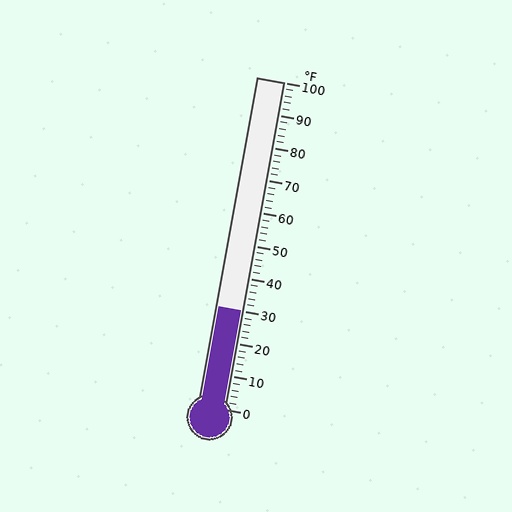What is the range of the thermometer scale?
The thermometer scale ranges from 0°F to 100°F.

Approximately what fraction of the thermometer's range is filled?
The thermometer is filled to approximately 30% of its range.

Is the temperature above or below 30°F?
The temperature is at 30°F.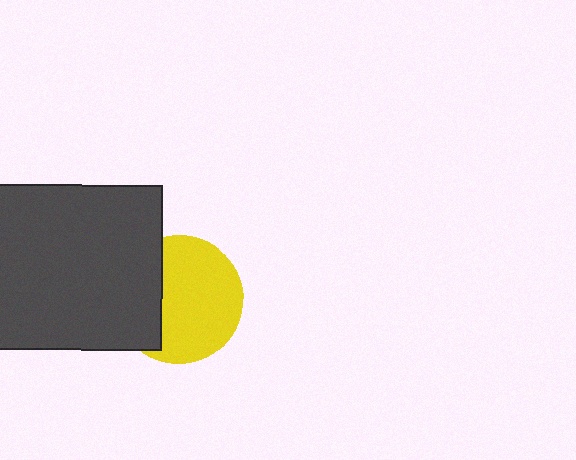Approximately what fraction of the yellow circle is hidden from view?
Roughly 33% of the yellow circle is hidden behind the dark gray rectangle.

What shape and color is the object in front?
The object in front is a dark gray rectangle.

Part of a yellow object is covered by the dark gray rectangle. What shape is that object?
It is a circle.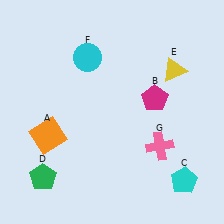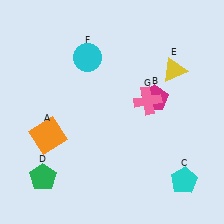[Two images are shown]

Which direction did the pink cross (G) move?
The pink cross (G) moved up.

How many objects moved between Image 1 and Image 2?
1 object moved between the two images.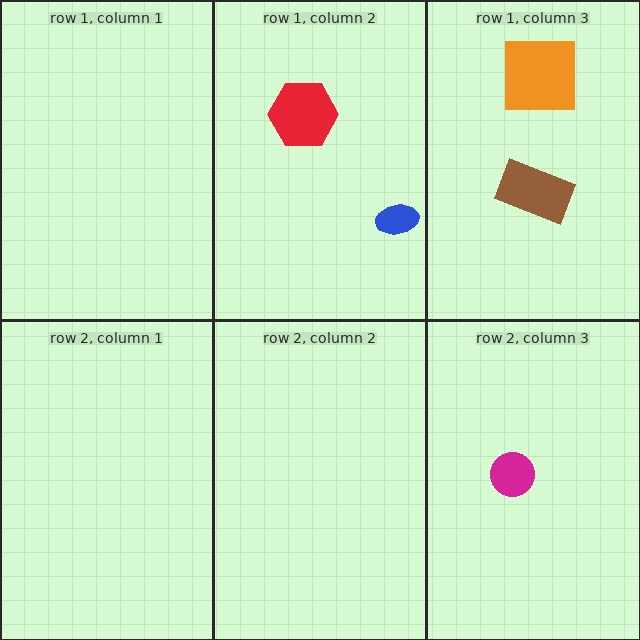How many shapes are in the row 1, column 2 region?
2.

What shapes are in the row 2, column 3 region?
The magenta circle.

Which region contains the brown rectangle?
The row 1, column 3 region.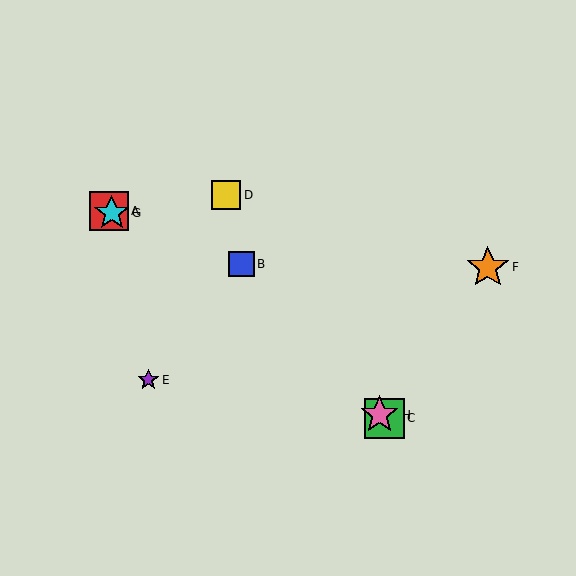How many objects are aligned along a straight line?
4 objects (A, C, G, H) are aligned along a straight line.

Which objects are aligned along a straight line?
Objects A, C, G, H are aligned along a straight line.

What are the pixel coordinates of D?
Object D is at (226, 195).